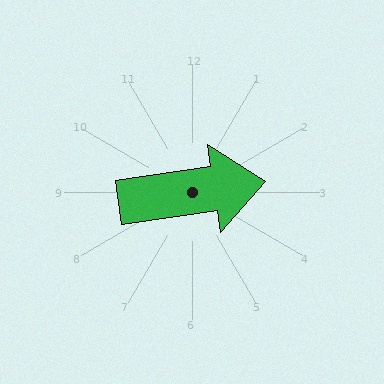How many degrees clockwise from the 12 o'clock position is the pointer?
Approximately 82 degrees.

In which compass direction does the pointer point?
East.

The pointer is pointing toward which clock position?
Roughly 3 o'clock.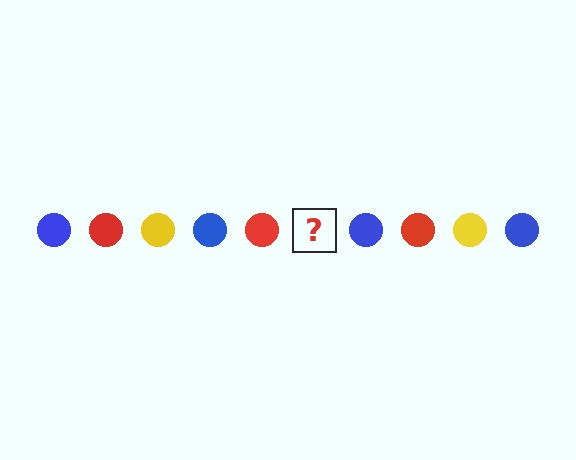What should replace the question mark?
The question mark should be replaced with a yellow circle.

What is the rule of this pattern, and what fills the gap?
The rule is that the pattern cycles through blue, red, yellow circles. The gap should be filled with a yellow circle.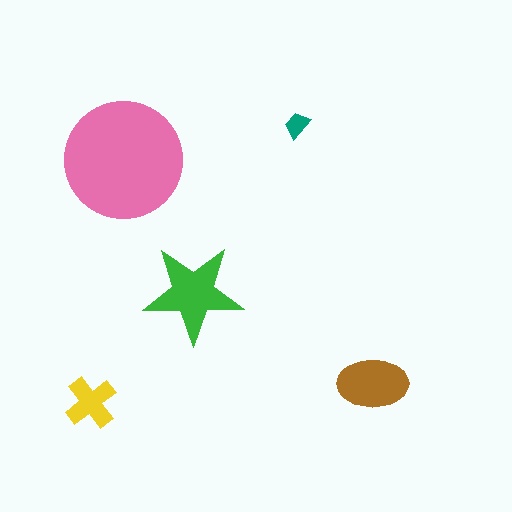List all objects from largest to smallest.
The pink circle, the green star, the brown ellipse, the yellow cross, the teal trapezoid.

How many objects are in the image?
There are 5 objects in the image.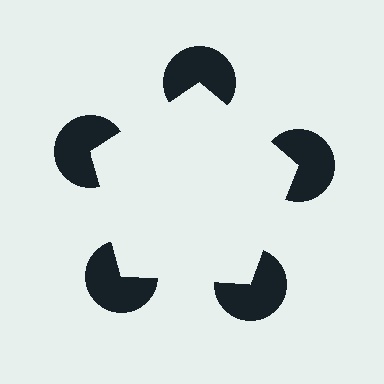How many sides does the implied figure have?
5 sides.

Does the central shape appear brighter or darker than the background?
It typically appears slightly brighter than the background, even though no actual brightness change is drawn.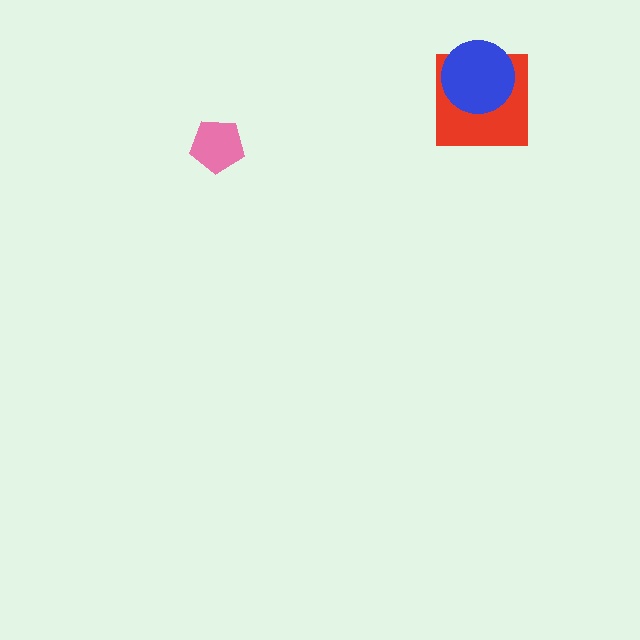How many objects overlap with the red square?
1 object overlaps with the red square.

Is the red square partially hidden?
Yes, it is partially covered by another shape.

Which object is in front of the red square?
The blue circle is in front of the red square.